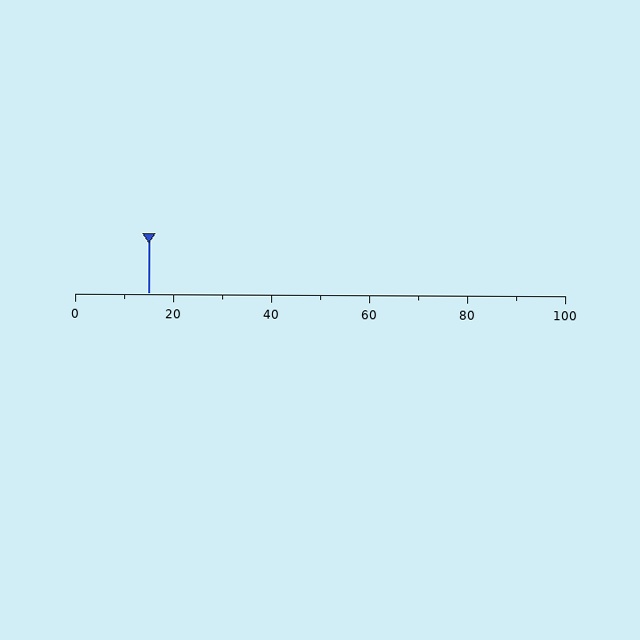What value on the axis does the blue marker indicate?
The marker indicates approximately 15.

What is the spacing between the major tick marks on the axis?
The major ticks are spaced 20 apart.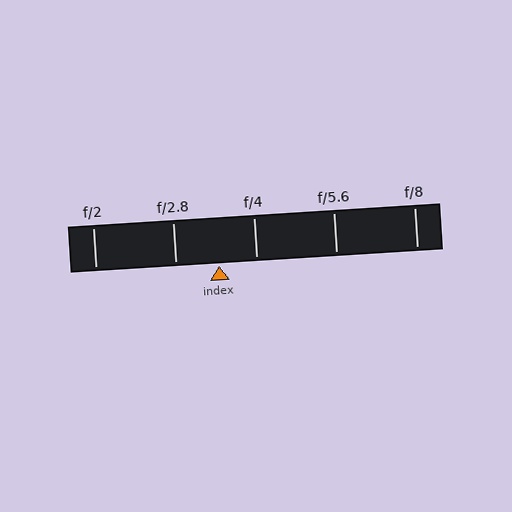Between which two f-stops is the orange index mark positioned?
The index mark is between f/2.8 and f/4.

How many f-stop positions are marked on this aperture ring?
There are 5 f-stop positions marked.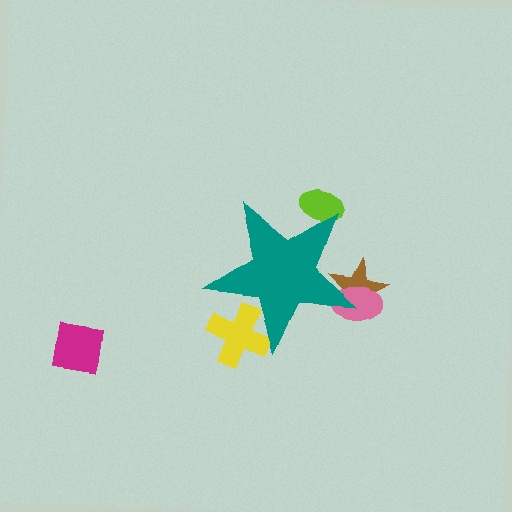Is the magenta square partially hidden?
No, the magenta square is fully visible.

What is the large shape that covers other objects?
A teal star.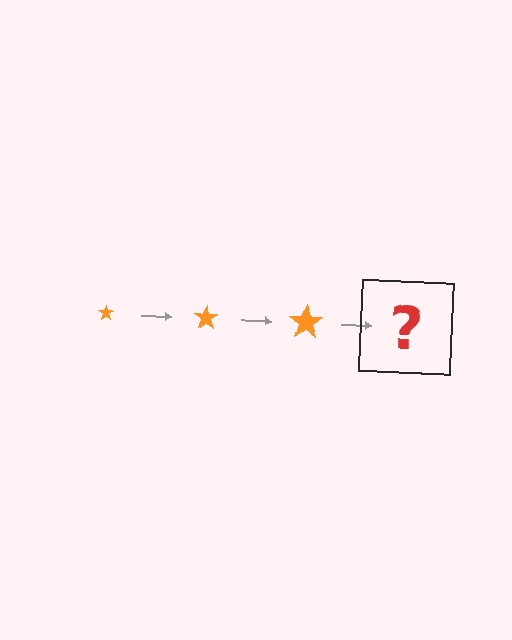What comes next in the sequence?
The next element should be an orange star, larger than the previous one.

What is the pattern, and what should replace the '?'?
The pattern is that the star gets progressively larger each step. The '?' should be an orange star, larger than the previous one.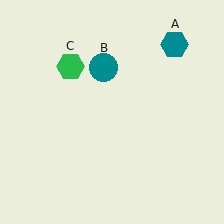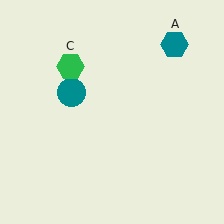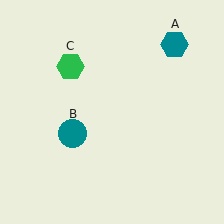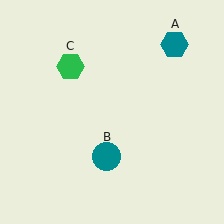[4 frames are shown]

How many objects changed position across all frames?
1 object changed position: teal circle (object B).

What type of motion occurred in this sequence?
The teal circle (object B) rotated counterclockwise around the center of the scene.